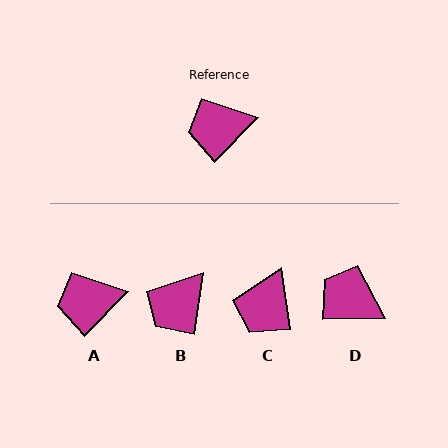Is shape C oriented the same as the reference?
No, it is off by about 52 degrees.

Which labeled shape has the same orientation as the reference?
A.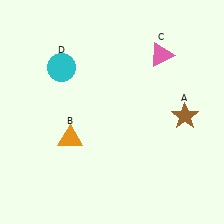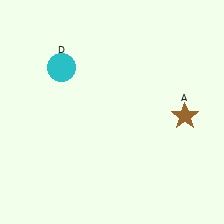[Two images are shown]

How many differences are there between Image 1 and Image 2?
There are 2 differences between the two images.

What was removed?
The pink triangle (C), the orange triangle (B) were removed in Image 2.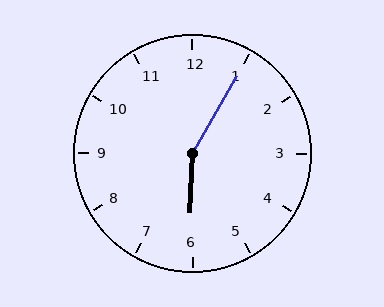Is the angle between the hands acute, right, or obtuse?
It is obtuse.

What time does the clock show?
6:05.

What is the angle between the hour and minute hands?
Approximately 152 degrees.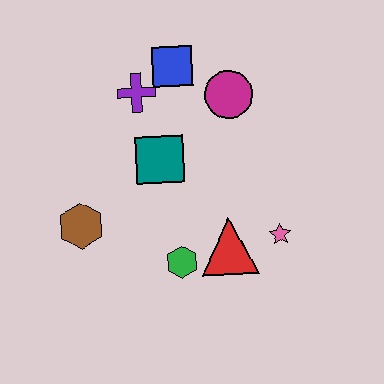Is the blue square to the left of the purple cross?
No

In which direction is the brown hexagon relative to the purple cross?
The brown hexagon is below the purple cross.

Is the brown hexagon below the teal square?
Yes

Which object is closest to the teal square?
The purple cross is closest to the teal square.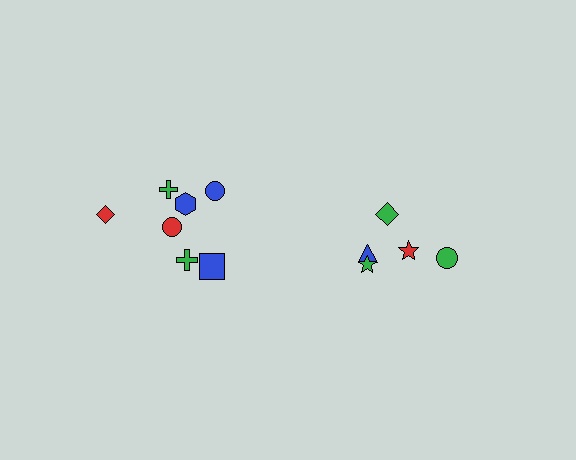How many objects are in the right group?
There are 5 objects.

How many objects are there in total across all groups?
There are 12 objects.